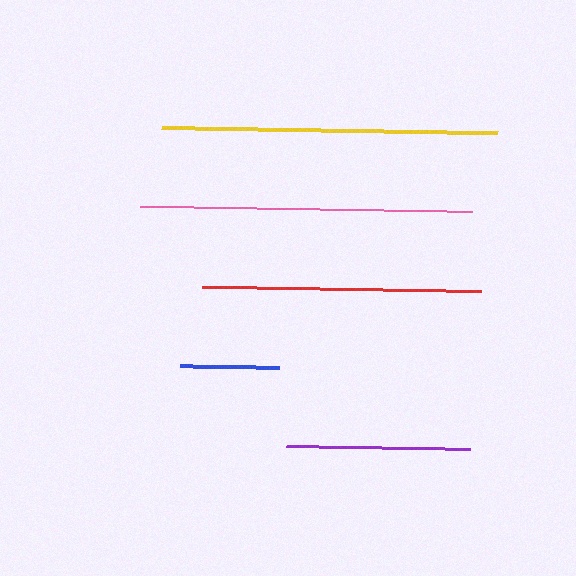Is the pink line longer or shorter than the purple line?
The pink line is longer than the purple line.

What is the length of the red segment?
The red segment is approximately 278 pixels long.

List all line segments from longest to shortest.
From longest to shortest: yellow, pink, red, purple, blue.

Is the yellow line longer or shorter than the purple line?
The yellow line is longer than the purple line.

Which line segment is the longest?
The yellow line is the longest at approximately 336 pixels.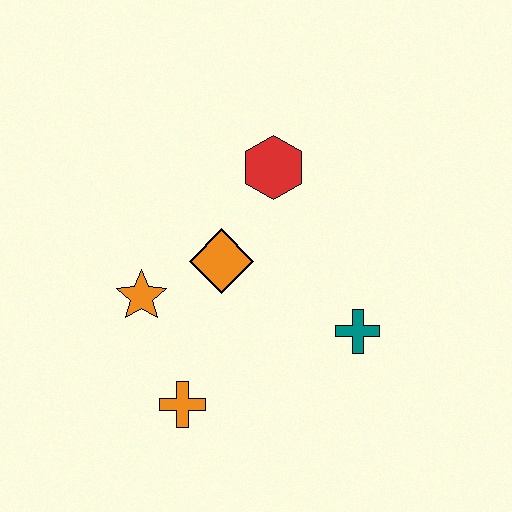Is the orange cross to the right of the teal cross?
No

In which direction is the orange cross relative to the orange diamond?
The orange cross is below the orange diamond.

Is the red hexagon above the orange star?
Yes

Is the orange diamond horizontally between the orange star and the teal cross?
Yes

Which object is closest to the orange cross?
The orange star is closest to the orange cross.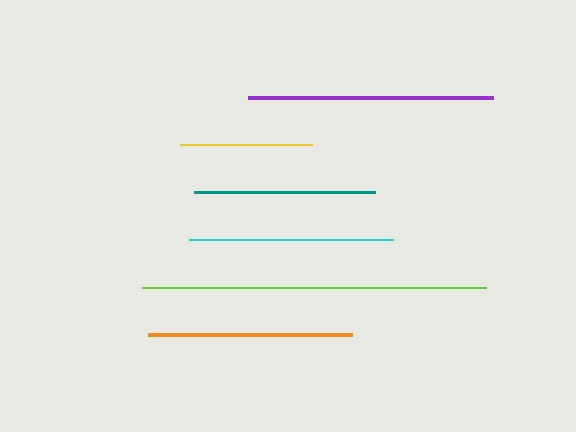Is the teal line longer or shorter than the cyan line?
The cyan line is longer than the teal line.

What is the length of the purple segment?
The purple segment is approximately 245 pixels long.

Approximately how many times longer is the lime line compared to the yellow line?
The lime line is approximately 2.6 times the length of the yellow line.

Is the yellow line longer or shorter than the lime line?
The lime line is longer than the yellow line.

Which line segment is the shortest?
The yellow line is the shortest at approximately 132 pixels.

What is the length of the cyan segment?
The cyan segment is approximately 204 pixels long.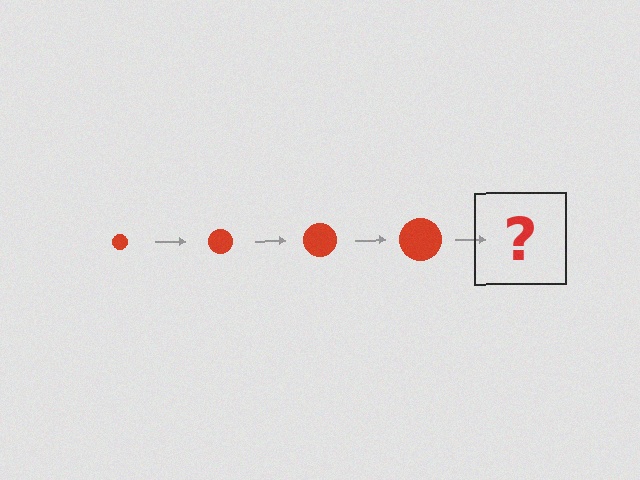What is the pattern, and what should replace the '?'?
The pattern is that the circle gets progressively larger each step. The '?' should be a red circle, larger than the previous one.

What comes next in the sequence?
The next element should be a red circle, larger than the previous one.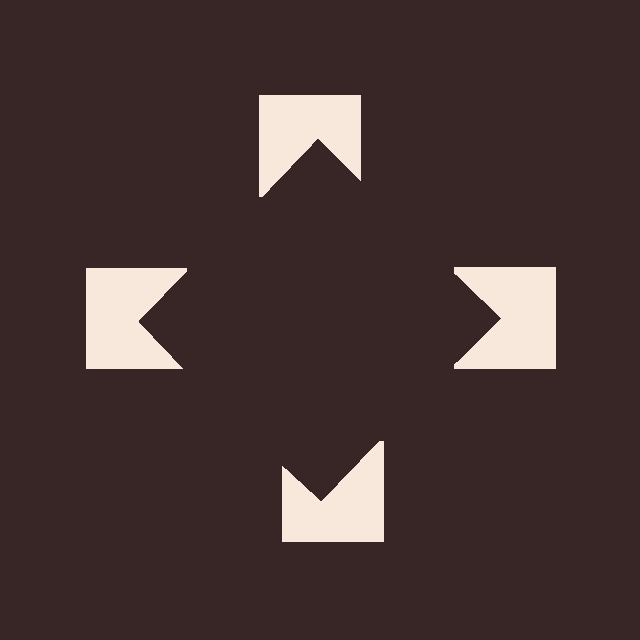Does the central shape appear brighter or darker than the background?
It typically appears slightly darker than the background, even though no actual brightness change is drawn.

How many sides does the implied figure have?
4 sides.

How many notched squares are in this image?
There are 4 — one at each vertex of the illusory square.